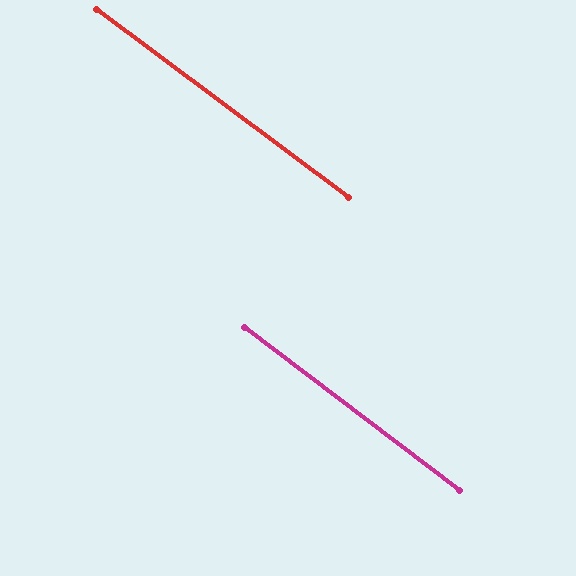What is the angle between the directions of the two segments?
Approximately 0 degrees.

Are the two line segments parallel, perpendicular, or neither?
Parallel — their directions differ by only 0.3°.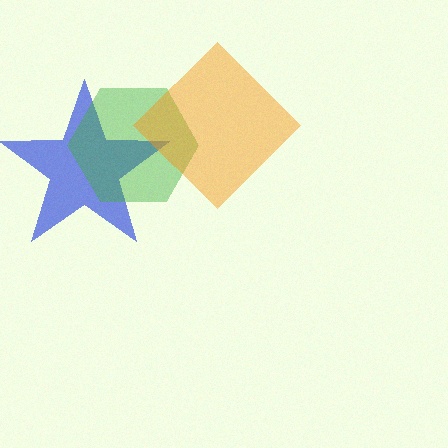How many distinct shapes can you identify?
There are 3 distinct shapes: a blue star, a green hexagon, an orange diamond.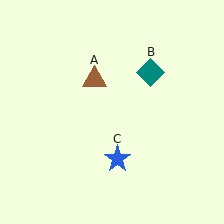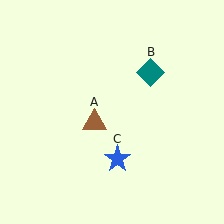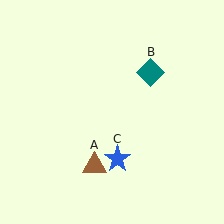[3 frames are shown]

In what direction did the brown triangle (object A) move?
The brown triangle (object A) moved down.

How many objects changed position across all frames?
1 object changed position: brown triangle (object A).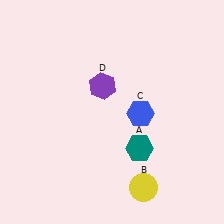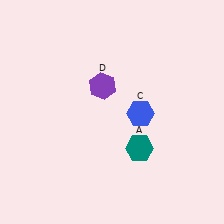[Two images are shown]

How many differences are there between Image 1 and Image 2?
There is 1 difference between the two images.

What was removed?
The yellow circle (B) was removed in Image 2.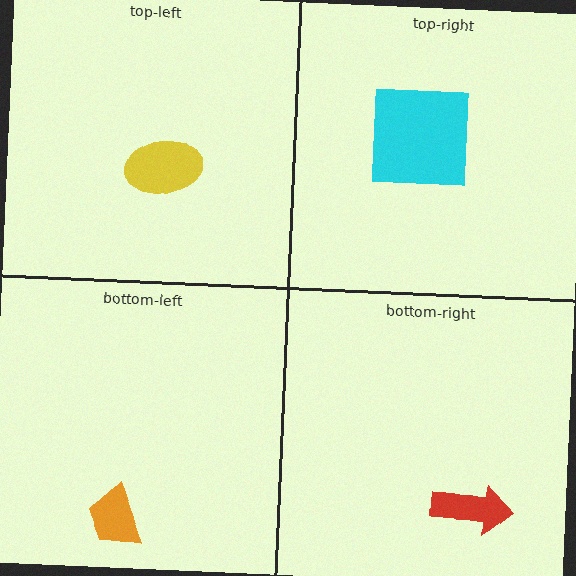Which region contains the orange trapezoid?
The bottom-left region.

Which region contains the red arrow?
The bottom-right region.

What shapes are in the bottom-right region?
The red arrow.